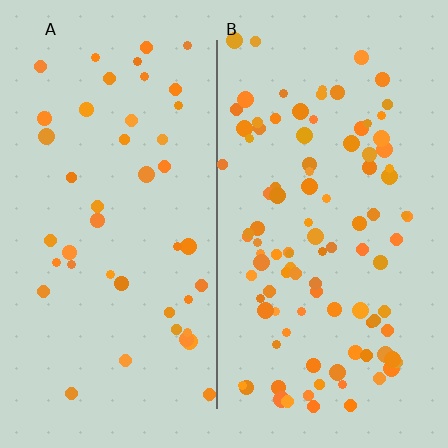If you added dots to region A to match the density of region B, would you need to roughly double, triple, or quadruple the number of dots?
Approximately double.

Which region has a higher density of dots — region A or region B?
B (the right).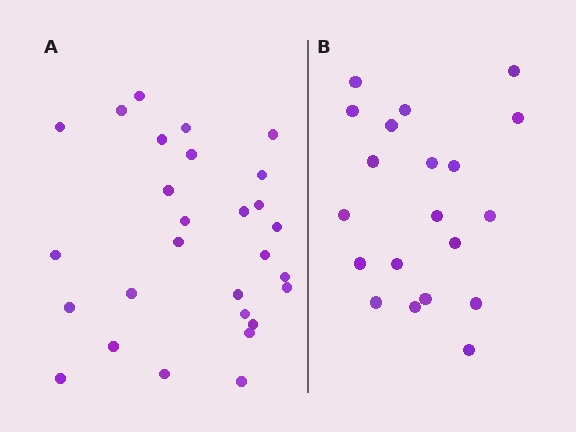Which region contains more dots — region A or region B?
Region A (the left region) has more dots.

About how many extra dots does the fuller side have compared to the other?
Region A has roughly 8 or so more dots than region B.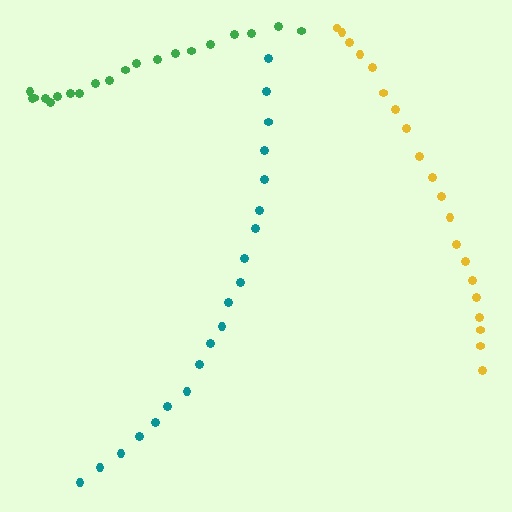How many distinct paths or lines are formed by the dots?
There are 3 distinct paths.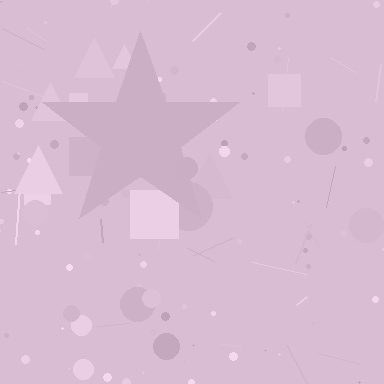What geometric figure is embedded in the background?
A star is embedded in the background.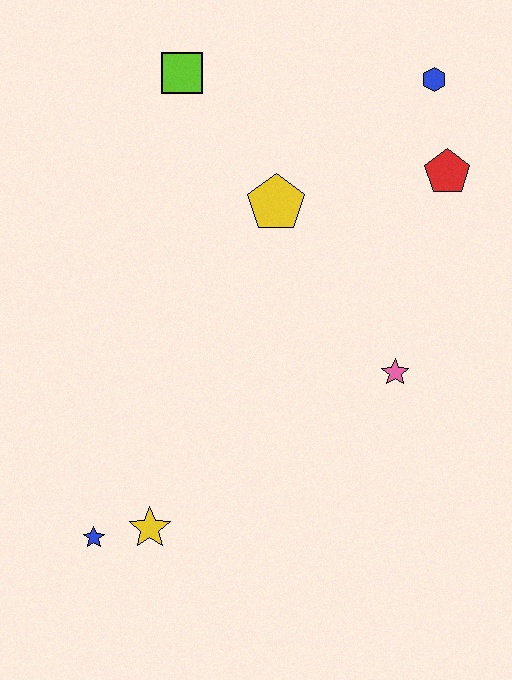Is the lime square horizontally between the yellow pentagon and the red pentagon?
No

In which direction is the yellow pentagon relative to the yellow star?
The yellow pentagon is above the yellow star.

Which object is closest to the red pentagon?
The blue hexagon is closest to the red pentagon.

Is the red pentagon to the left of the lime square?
No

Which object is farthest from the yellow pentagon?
The blue star is farthest from the yellow pentagon.